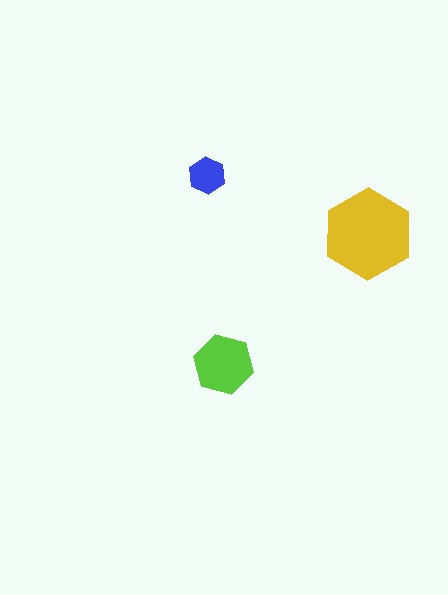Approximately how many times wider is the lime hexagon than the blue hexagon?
About 1.5 times wider.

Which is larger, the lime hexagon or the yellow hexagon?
The yellow one.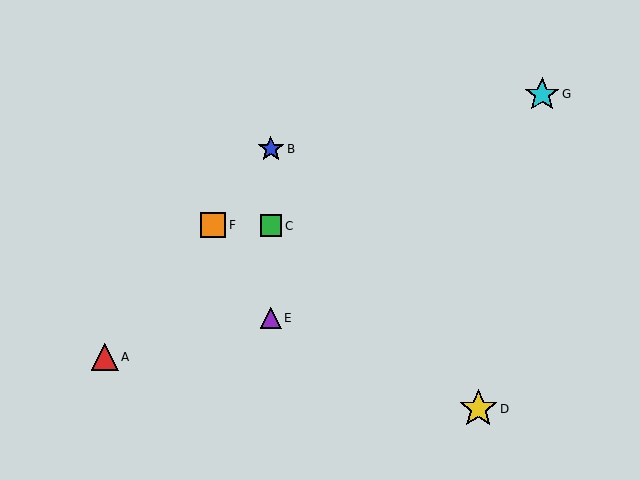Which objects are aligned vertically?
Objects B, C, E are aligned vertically.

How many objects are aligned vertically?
3 objects (B, C, E) are aligned vertically.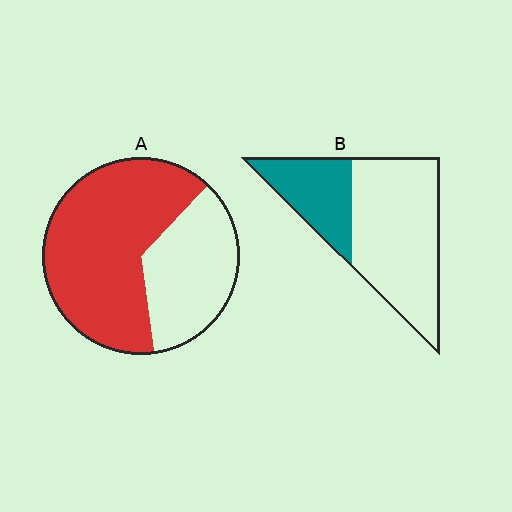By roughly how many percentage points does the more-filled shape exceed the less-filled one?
By roughly 35 percentage points (A over B).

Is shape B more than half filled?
No.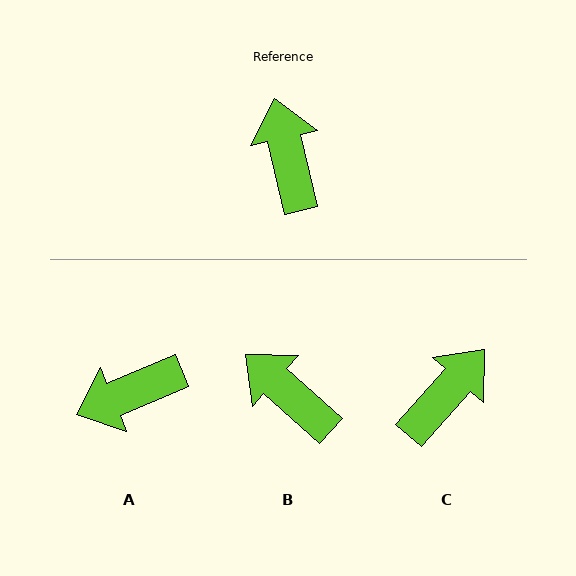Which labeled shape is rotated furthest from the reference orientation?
A, about 99 degrees away.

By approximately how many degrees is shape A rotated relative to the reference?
Approximately 99 degrees counter-clockwise.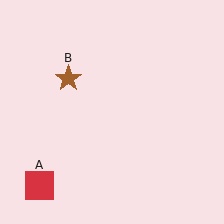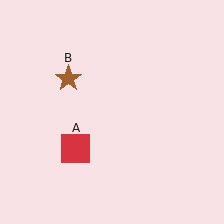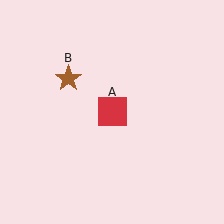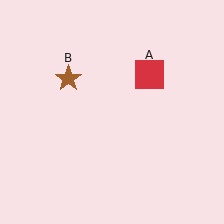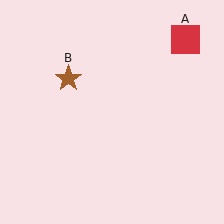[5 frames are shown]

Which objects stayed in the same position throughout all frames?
Brown star (object B) remained stationary.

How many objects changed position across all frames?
1 object changed position: red square (object A).